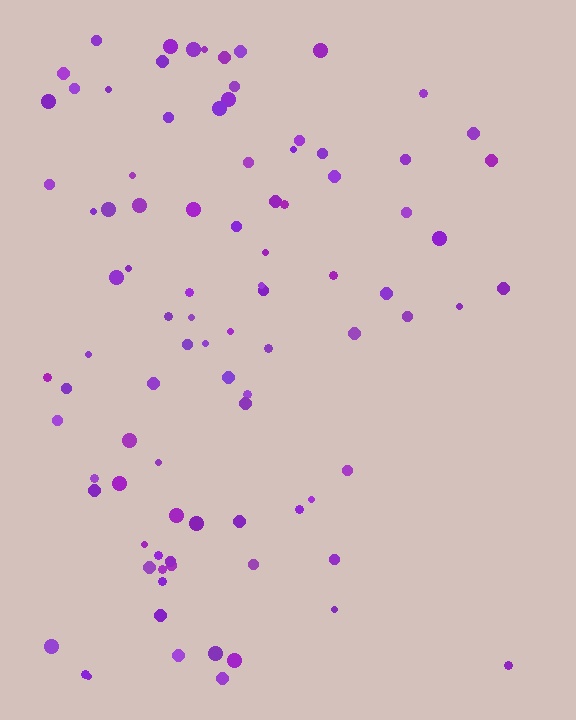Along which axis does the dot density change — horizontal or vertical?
Horizontal.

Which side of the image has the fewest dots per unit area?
The right.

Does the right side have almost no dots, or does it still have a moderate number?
Still a moderate number, just noticeably fewer than the left.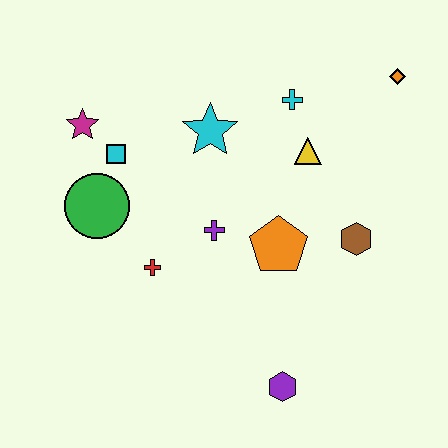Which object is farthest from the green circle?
The orange diamond is farthest from the green circle.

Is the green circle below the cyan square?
Yes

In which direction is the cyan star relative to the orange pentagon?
The cyan star is above the orange pentagon.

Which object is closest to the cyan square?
The magenta star is closest to the cyan square.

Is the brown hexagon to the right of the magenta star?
Yes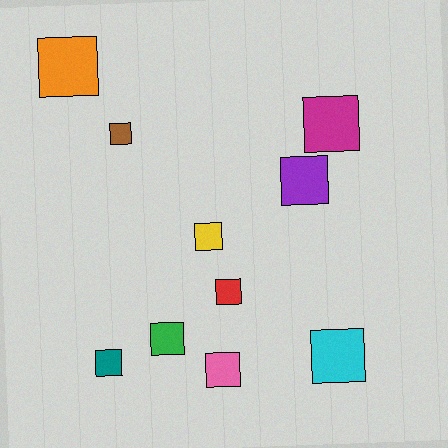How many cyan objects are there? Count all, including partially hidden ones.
There is 1 cyan object.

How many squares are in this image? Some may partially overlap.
There are 10 squares.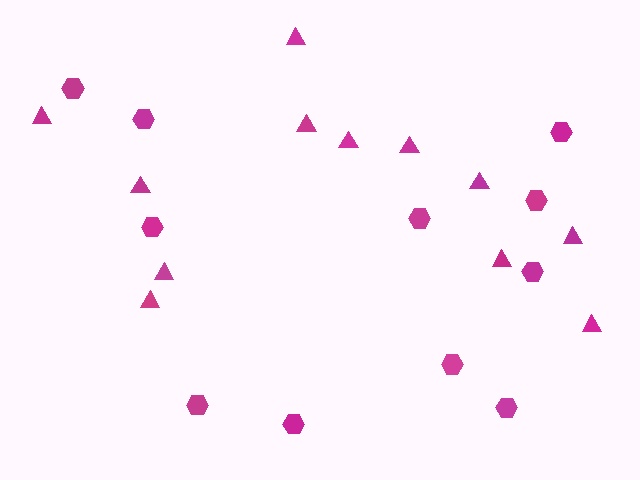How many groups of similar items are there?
There are 2 groups: one group of triangles (12) and one group of hexagons (11).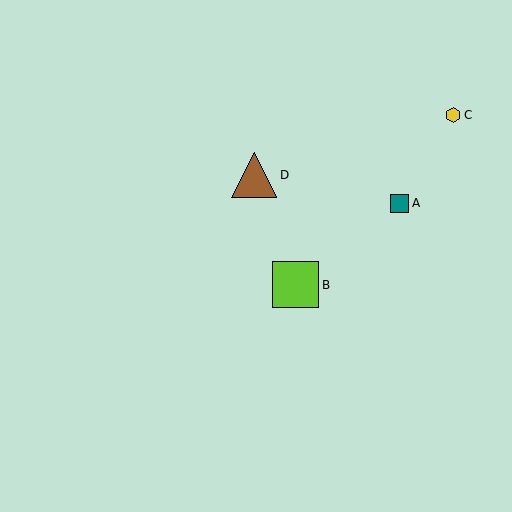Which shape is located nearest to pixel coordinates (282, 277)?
The lime square (labeled B) at (295, 285) is nearest to that location.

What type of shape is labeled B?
Shape B is a lime square.